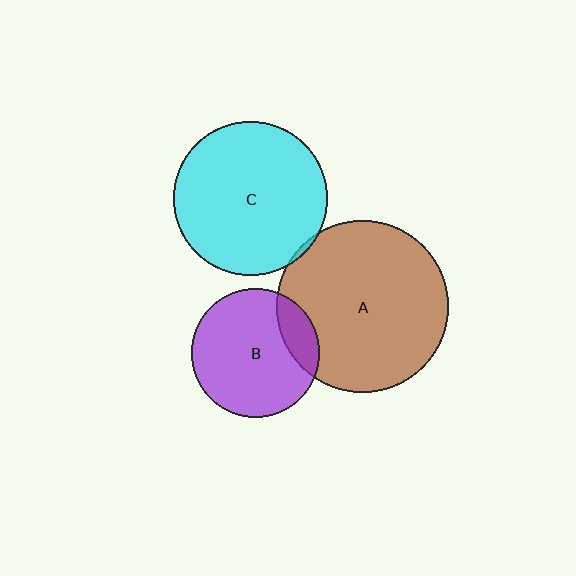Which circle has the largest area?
Circle A (brown).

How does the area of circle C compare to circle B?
Approximately 1.4 times.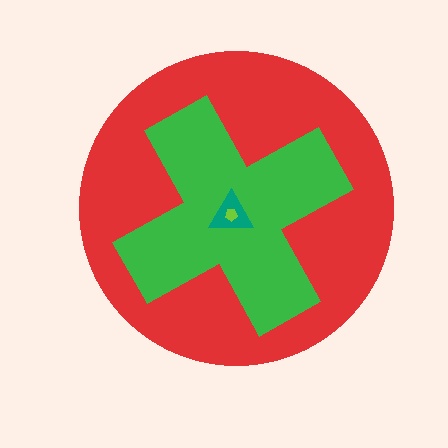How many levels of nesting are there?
4.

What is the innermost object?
The lime pentagon.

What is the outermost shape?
The red circle.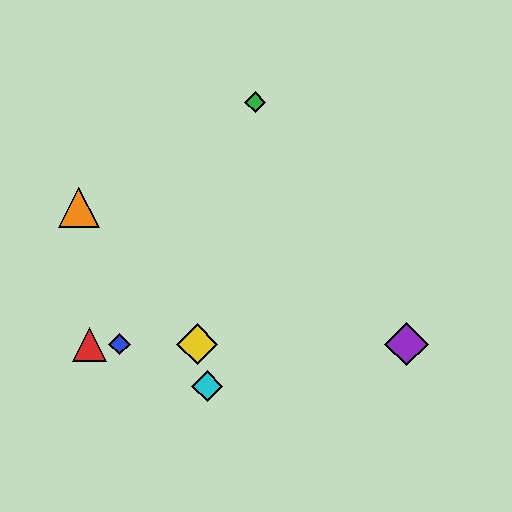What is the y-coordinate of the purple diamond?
The purple diamond is at y≈344.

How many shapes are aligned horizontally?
4 shapes (the red triangle, the blue diamond, the yellow diamond, the purple diamond) are aligned horizontally.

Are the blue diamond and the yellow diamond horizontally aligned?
Yes, both are at y≈344.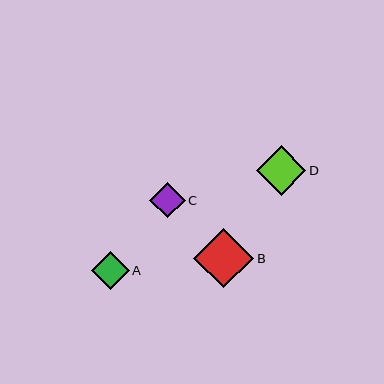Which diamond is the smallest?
Diamond C is the smallest with a size of approximately 36 pixels.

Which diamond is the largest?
Diamond B is the largest with a size of approximately 60 pixels.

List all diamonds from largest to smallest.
From largest to smallest: B, D, A, C.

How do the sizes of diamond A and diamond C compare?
Diamond A and diamond C are approximately the same size.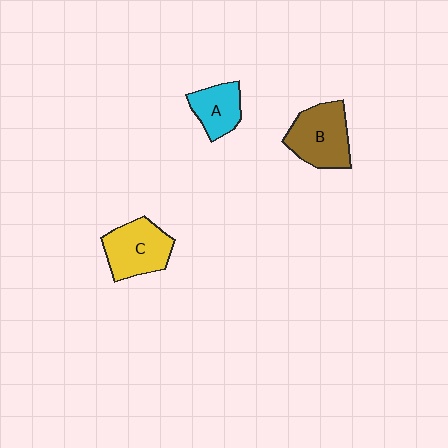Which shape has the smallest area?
Shape A (cyan).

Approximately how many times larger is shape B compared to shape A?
Approximately 1.5 times.